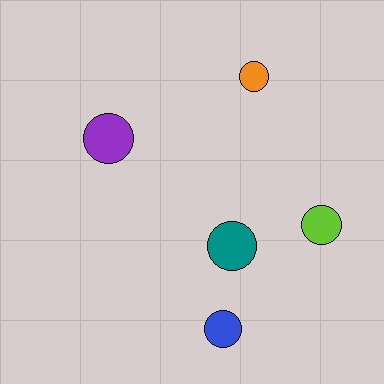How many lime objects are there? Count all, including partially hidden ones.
There is 1 lime object.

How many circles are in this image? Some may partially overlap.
There are 5 circles.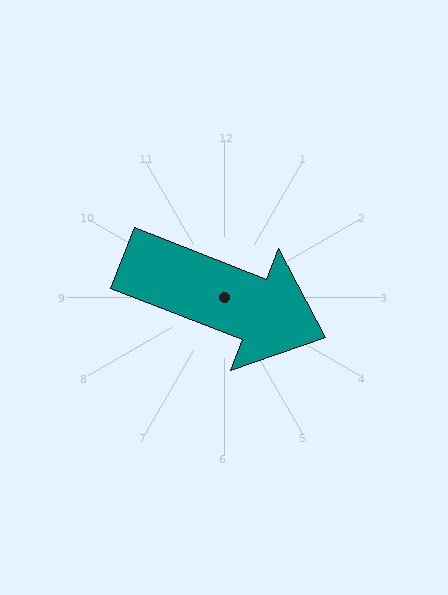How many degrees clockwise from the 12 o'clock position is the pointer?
Approximately 111 degrees.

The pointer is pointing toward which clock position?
Roughly 4 o'clock.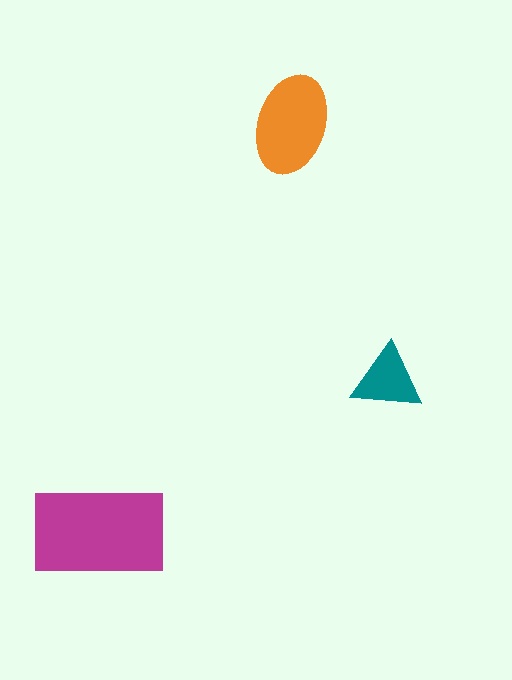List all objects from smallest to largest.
The teal triangle, the orange ellipse, the magenta rectangle.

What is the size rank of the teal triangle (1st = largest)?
3rd.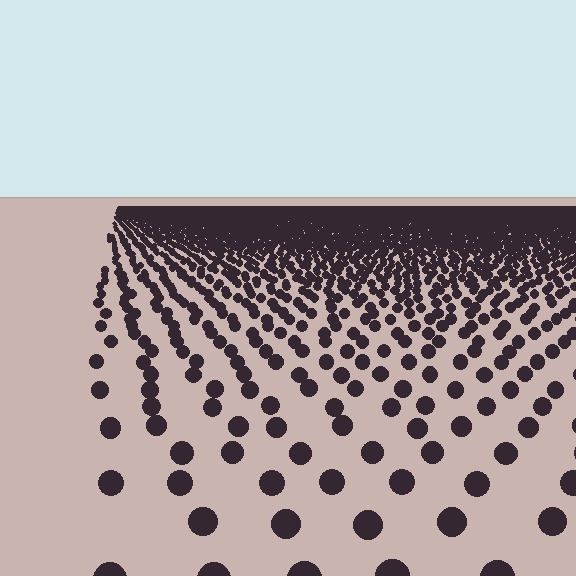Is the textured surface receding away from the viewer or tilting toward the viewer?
The surface is receding away from the viewer. Texture elements get smaller and denser toward the top.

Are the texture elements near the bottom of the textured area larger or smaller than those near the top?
Larger. Near the bottom, elements are closer to the viewer and appear at a bigger on-screen size.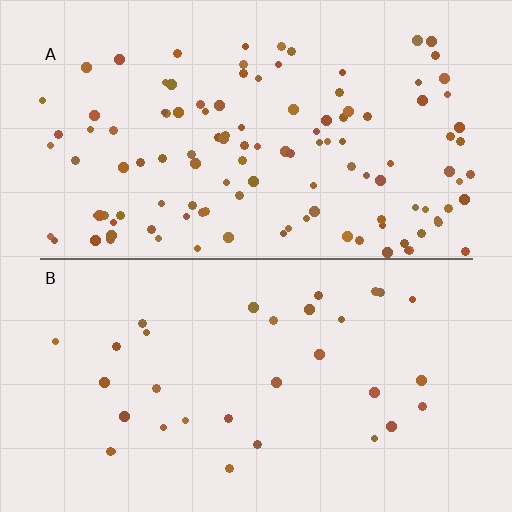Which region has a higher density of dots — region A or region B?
A (the top).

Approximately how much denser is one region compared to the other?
Approximately 3.7× — region A over region B.